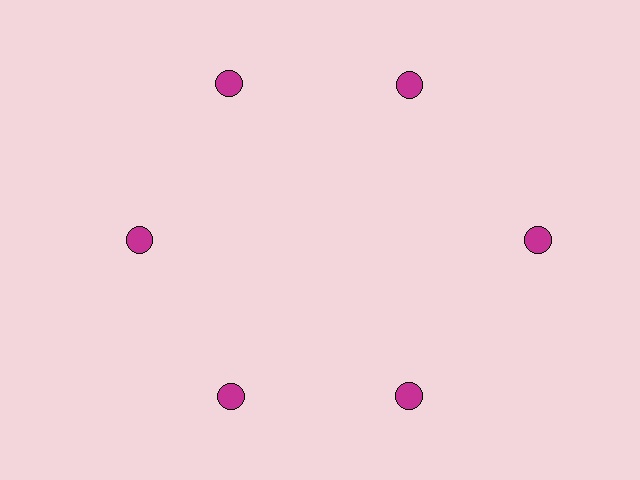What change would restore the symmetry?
The symmetry would be restored by moving it inward, back onto the ring so that all 6 circles sit at equal angles and equal distance from the center.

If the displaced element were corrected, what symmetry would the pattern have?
It would have 6-fold rotational symmetry — the pattern would map onto itself every 60 degrees.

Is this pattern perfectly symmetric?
No. The 6 magenta circles are arranged in a ring, but one element near the 3 o'clock position is pushed outward from the center, breaking the 6-fold rotational symmetry.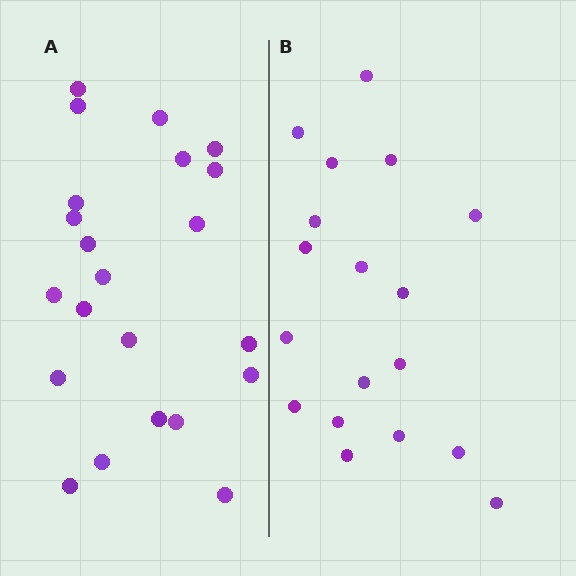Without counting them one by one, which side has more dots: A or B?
Region A (the left region) has more dots.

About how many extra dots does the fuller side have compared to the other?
Region A has about 4 more dots than region B.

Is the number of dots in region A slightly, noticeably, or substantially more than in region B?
Region A has only slightly more — the two regions are fairly close. The ratio is roughly 1.2 to 1.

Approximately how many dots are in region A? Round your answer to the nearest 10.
About 20 dots. (The exact count is 22, which rounds to 20.)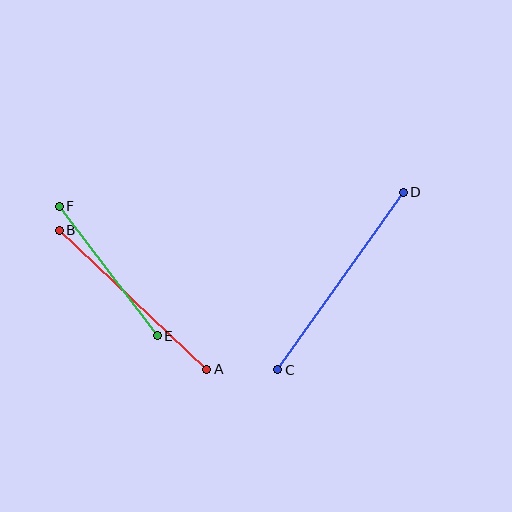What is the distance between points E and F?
The distance is approximately 162 pixels.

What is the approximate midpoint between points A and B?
The midpoint is at approximately (133, 300) pixels.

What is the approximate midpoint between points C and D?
The midpoint is at approximately (341, 281) pixels.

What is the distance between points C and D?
The distance is approximately 217 pixels.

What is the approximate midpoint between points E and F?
The midpoint is at approximately (108, 271) pixels.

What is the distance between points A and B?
The distance is approximately 203 pixels.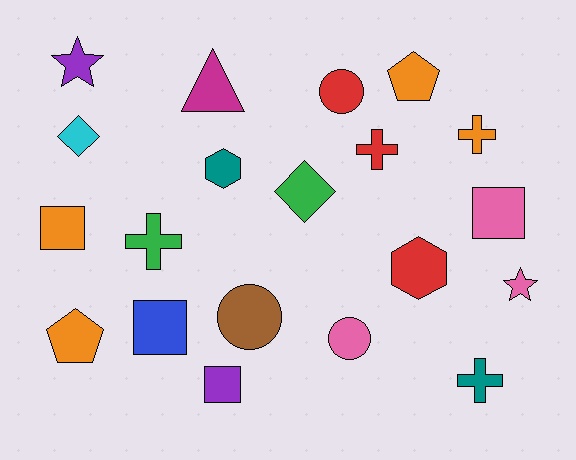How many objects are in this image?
There are 20 objects.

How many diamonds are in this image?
There are 2 diamonds.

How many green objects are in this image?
There are 2 green objects.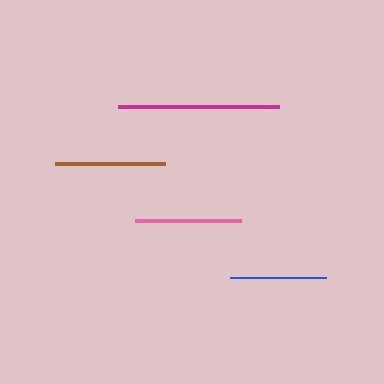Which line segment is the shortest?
The blue line is the shortest at approximately 96 pixels.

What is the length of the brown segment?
The brown segment is approximately 110 pixels long.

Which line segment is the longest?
The magenta line is the longest at approximately 161 pixels.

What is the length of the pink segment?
The pink segment is approximately 107 pixels long.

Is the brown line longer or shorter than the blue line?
The brown line is longer than the blue line.